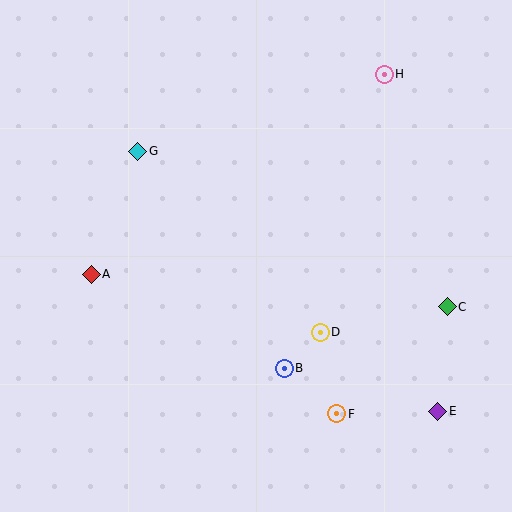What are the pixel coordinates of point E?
Point E is at (438, 411).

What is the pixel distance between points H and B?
The distance between H and B is 310 pixels.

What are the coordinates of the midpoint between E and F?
The midpoint between E and F is at (387, 413).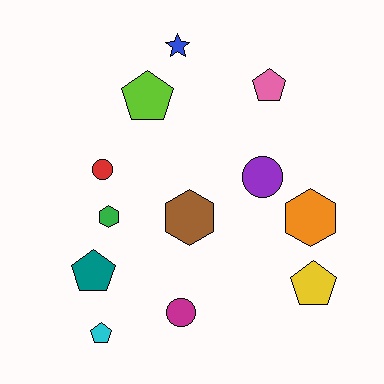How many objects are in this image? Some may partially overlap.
There are 12 objects.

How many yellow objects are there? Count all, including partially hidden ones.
There is 1 yellow object.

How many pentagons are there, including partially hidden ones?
There are 5 pentagons.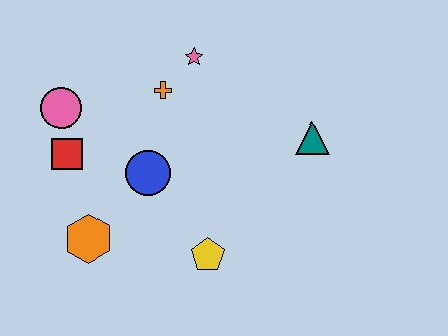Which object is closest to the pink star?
The orange cross is closest to the pink star.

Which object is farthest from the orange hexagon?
The teal triangle is farthest from the orange hexagon.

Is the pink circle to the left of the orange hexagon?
Yes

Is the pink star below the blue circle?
No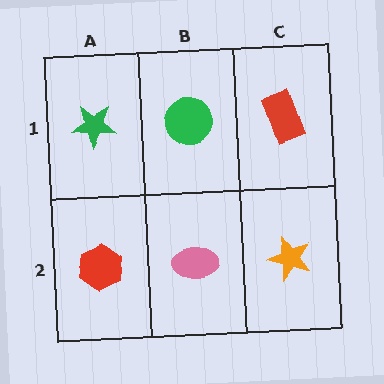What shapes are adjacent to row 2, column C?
A red rectangle (row 1, column C), a pink ellipse (row 2, column B).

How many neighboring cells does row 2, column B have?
3.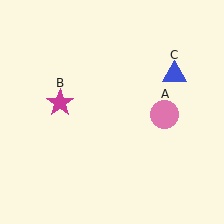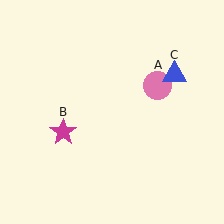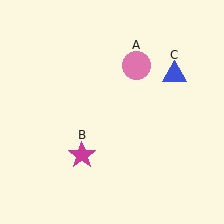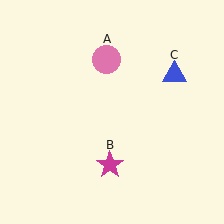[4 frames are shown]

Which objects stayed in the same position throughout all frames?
Blue triangle (object C) remained stationary.